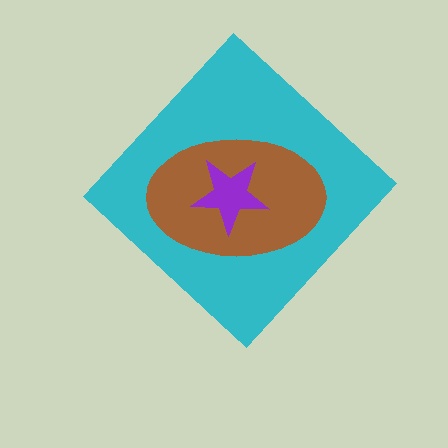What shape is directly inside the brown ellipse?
The purple star.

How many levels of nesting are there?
3.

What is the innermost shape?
The purple star.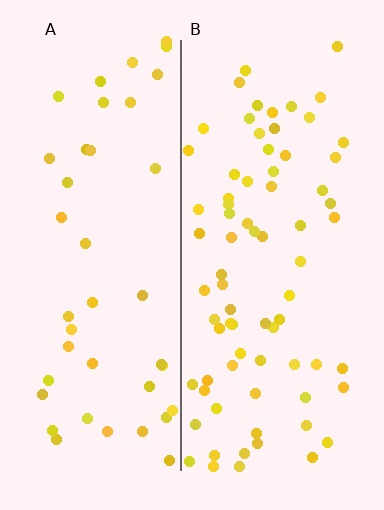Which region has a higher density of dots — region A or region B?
B (the right).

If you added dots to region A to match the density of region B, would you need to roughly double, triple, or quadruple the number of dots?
Approximately double.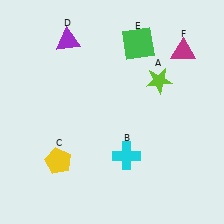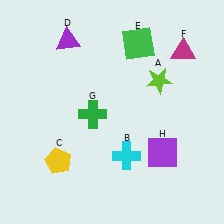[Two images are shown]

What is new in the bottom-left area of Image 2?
A green cross (G) was added in the bottom-left area of Image 2.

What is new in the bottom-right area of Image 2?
A purple square (H) was added in the bottom-right area of Image 2.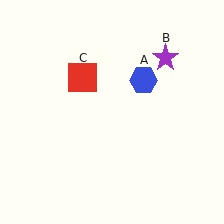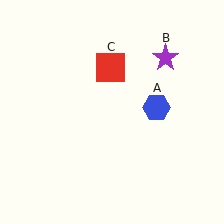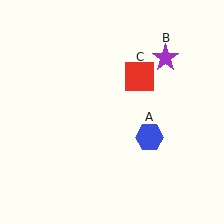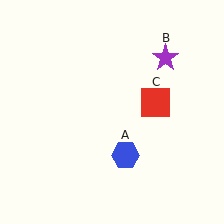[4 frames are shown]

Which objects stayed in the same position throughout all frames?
Purple star (object B) remained stationary.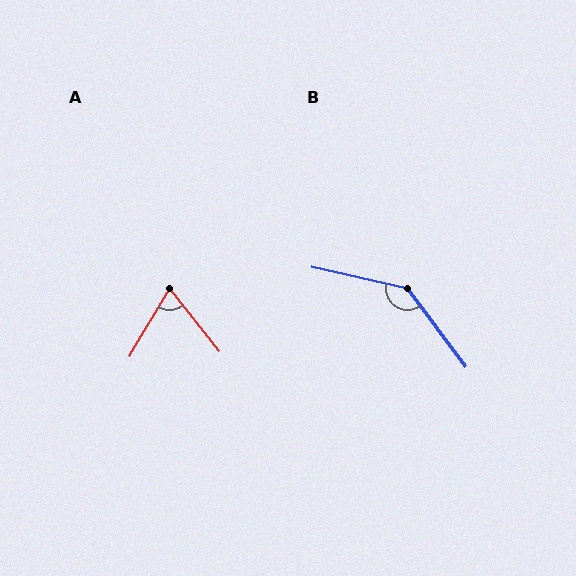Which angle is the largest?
B, at approximately 139 degrees.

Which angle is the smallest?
A, at approximately 69 degrees.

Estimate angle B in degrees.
Approximately 139 degrees.